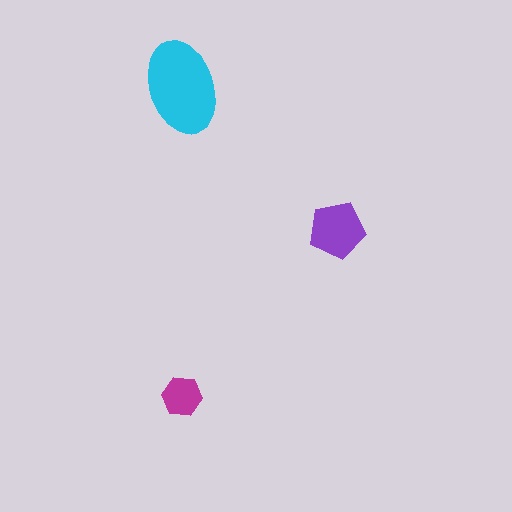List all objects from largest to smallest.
The cyan ellipse, the purple pentagon, the magenta hexagon.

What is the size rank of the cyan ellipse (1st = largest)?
1st.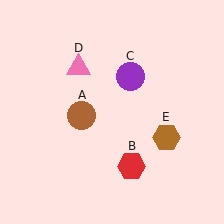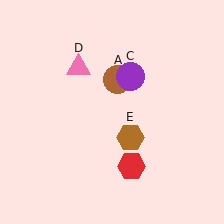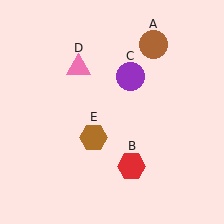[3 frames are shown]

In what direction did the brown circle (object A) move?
The brown circle (object A) moved up and to the right.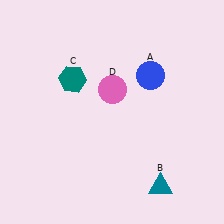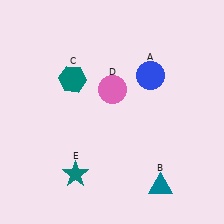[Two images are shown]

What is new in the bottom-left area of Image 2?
A teal star (E) was added in the bottom-left area of Image 2.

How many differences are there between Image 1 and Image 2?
There is 1 difference between the two images.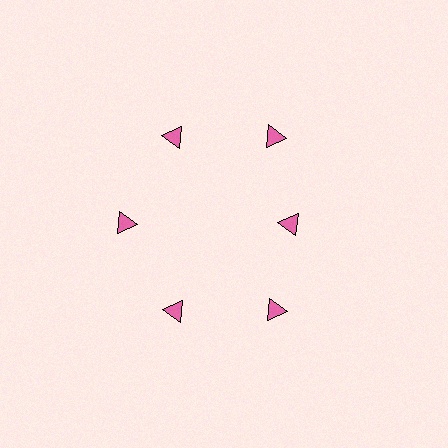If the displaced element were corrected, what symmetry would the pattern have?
It would have 6-fold rotational symmetry — the pattern would map onto itself every 60 degrees.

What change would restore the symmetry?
The symmetry would be restored by moving it outward, back onto the ring so that all 6 triangles sit at equal angles and equal distance from the center.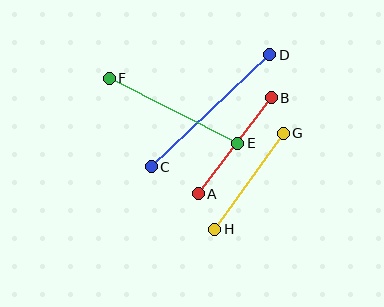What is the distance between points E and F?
The distance is approximately 144 pixels.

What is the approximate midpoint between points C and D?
The midpoint is at approximately (210, 111) pixels.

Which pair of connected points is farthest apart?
Points C and D are farthest apart.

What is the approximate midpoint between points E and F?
The midpoint is at approximately (173, 111) pixels.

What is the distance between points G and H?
The distance is approximately 118 pixels.